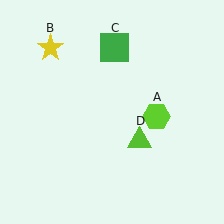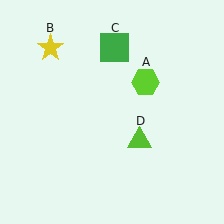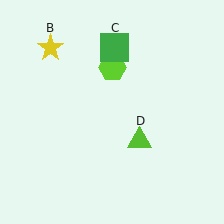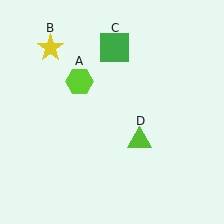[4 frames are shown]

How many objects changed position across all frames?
1 object changed position: lime hexagon (object A).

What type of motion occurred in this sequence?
The lime hexagon (object A) rotated counterclockwise around the center of the scene.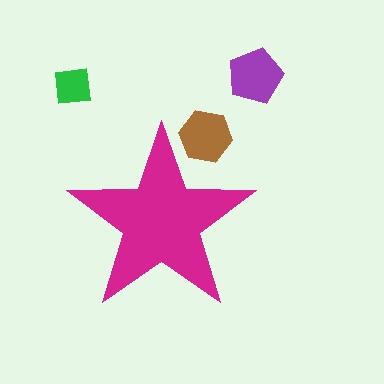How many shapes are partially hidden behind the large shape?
1 shape is partially hidden.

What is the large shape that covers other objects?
A magenta star.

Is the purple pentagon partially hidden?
No, the purple pentagon is fully visible.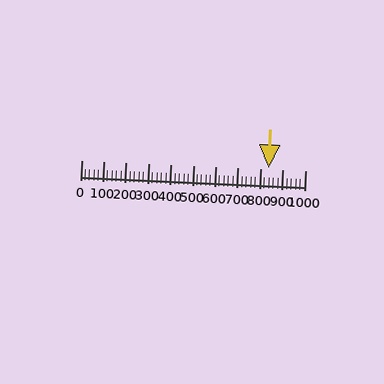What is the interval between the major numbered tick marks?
The major tick marks are spaced 100 units apart.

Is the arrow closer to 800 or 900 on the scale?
The arrow is closer to 800.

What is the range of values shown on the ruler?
The ruler shows values from 0 to 1000.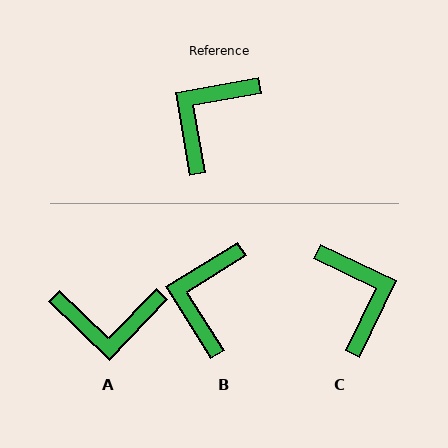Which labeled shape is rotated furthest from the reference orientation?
A, about 126 degrees away.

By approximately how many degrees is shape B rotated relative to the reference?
Approximately 22 degrees counter-clockwise.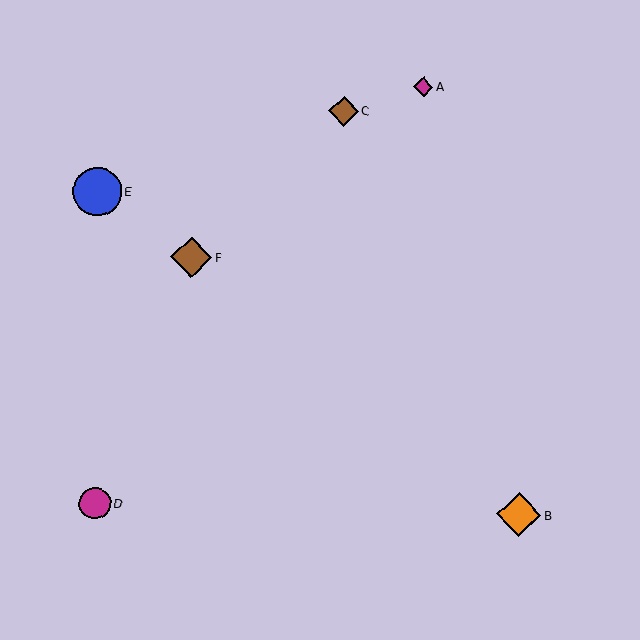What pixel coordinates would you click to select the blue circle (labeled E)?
Click at (97, 191) to select the blue circle E.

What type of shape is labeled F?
Shape F is a brown diamond.